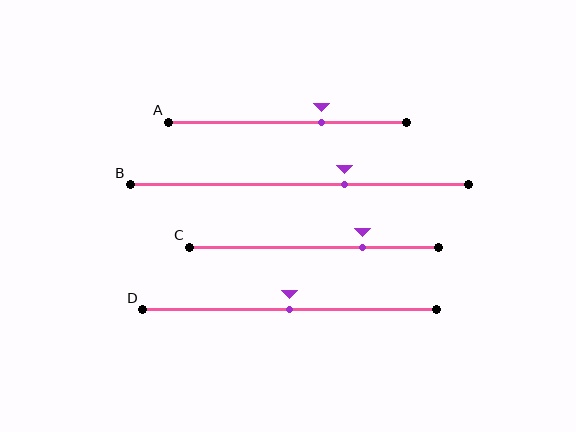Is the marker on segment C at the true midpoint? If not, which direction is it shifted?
No, the marker on segment C is shifted to the right by about 19% of the segment length.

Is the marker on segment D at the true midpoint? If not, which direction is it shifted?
Yes, the marker on segment D is at the true midpoint.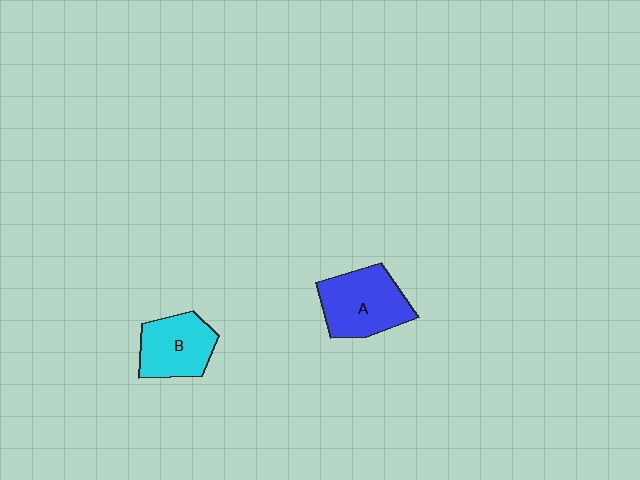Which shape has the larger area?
Shape A (blue).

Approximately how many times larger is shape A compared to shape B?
Approximately 1.2 times.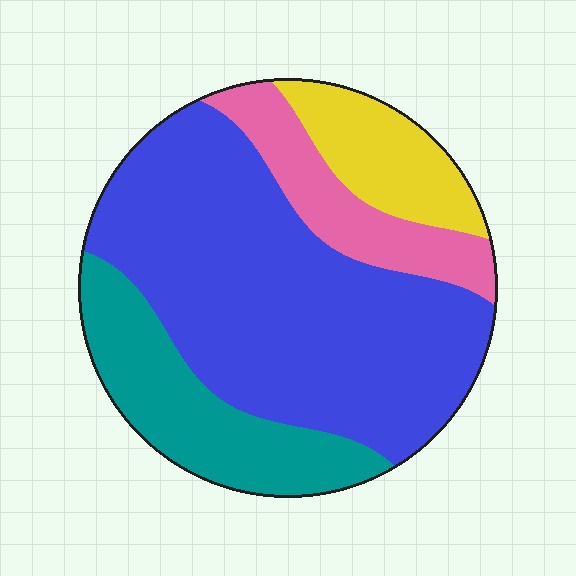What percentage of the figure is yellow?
Yellow covers around 10% of the figure.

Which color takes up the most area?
Blue, at roughly 55%.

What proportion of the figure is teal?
Teal takes up between a sixth and a third of the figure.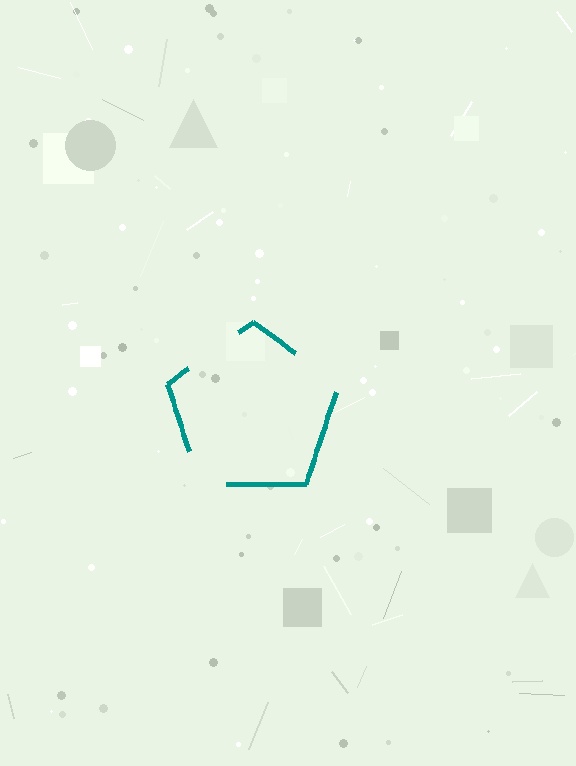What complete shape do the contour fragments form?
The contour fragments form a pentagon.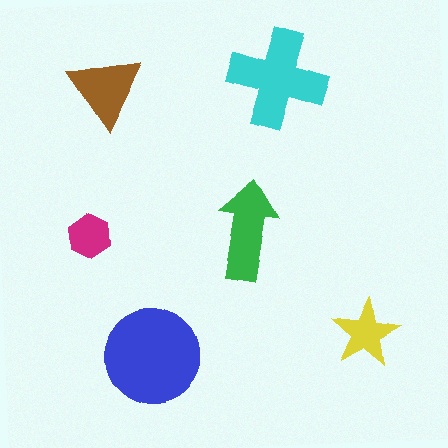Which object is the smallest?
The magenta hexagon.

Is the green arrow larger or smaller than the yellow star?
Larger.